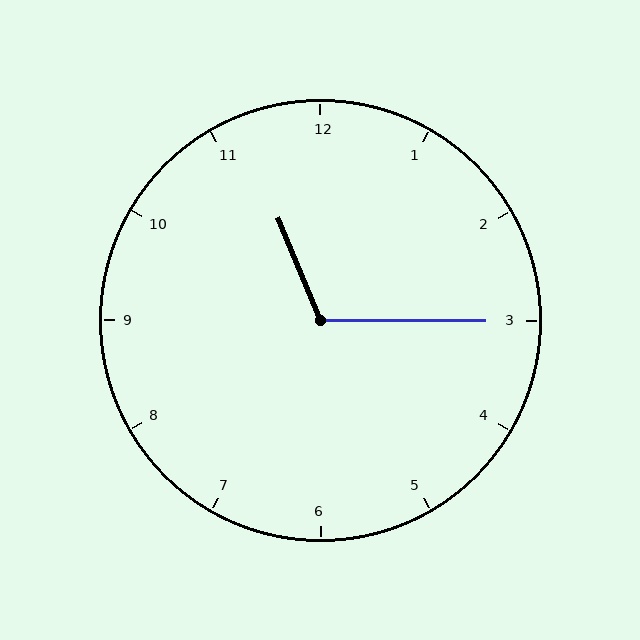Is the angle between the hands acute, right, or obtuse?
It is obtuse.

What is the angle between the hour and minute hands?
Approximately 112 degrees.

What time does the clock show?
11:15.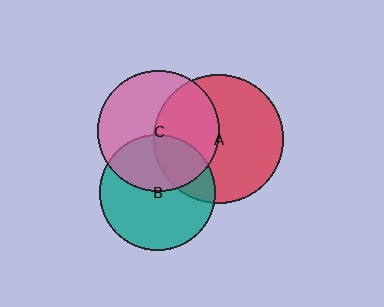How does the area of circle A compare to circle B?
Approximately 1.3 times.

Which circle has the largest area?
Circle A (red).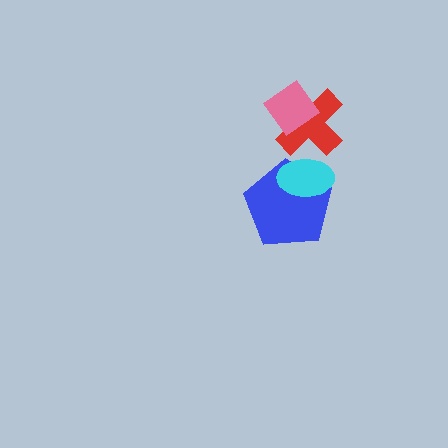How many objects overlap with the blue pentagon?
1 object overlaps with the blue pentagon.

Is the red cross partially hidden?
Yes, it is partially covered by another shape.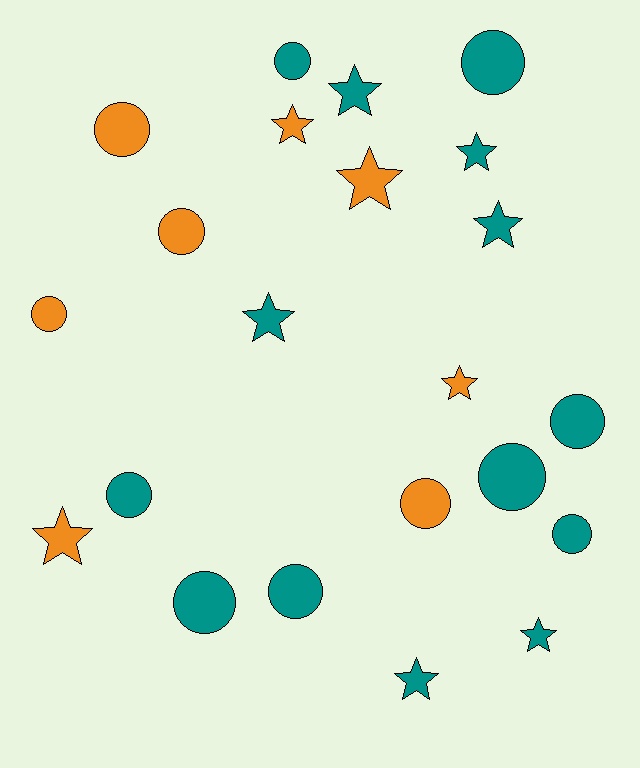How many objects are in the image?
There are 22 objects.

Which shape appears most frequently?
Circle, with 12 objects.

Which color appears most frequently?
Teal, with 14 objects.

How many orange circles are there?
There are 4 orange circles.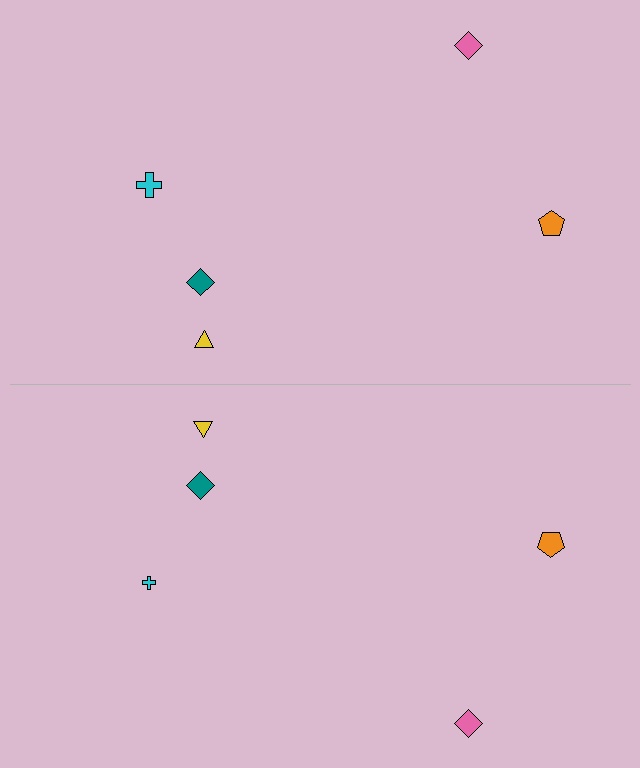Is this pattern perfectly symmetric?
No, the pattern is not perfectly symmetric. The cyan cross on the bottom side has a different size than its mirror counterpart.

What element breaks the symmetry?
The cyan cross on the bottom side has a different size than its mirror counterpart.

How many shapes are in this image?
There are 10 shapes in this image.